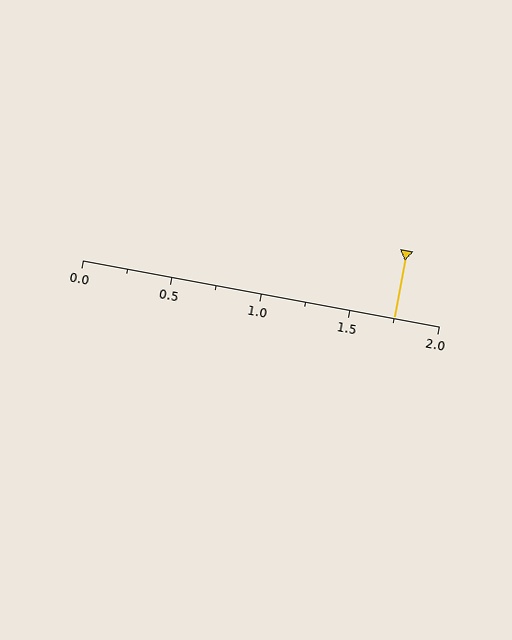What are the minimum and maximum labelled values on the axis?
The axis runs from 0.0 to 2.0.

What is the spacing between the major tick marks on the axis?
The major ticks are spaced 0.5 apart.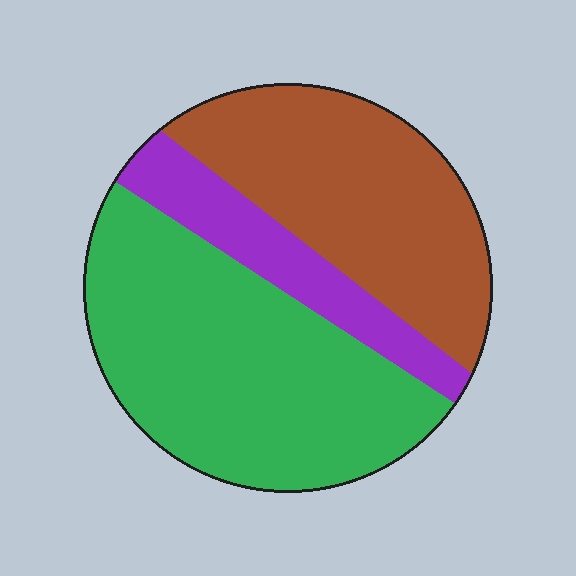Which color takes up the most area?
Green, at roughly 50%.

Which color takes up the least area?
Purple, at roughly 15%.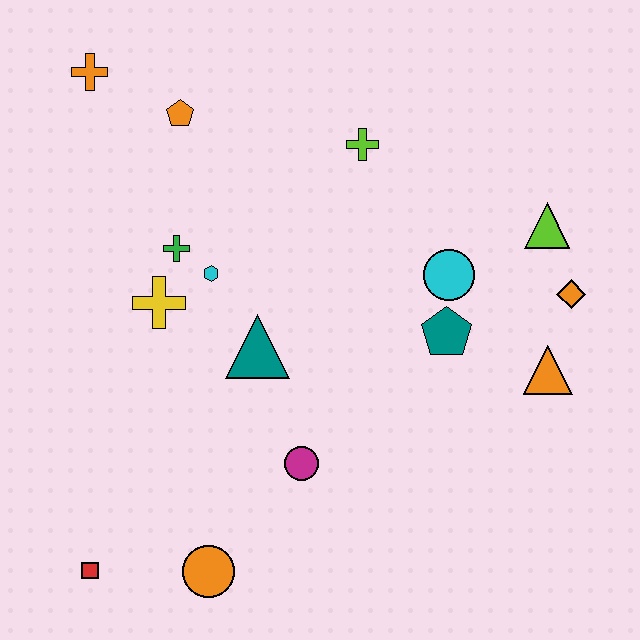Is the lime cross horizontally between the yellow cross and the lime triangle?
Yes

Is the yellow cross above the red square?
Yes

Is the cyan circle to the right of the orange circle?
Yes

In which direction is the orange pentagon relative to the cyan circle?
The orange pentagon is to the left of the cyan circle.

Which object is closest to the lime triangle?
The orange diamond is closest to the lime triangle.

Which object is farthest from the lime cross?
The red square is farthest from the lime cross.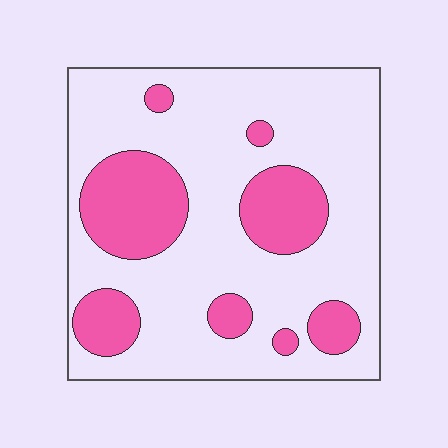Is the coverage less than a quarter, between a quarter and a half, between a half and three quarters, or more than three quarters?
Between a quarter and a half.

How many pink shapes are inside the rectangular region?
8.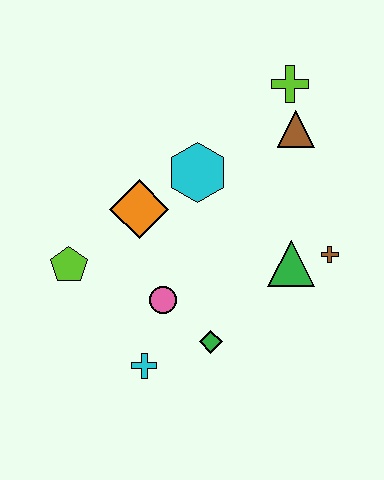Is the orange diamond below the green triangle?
No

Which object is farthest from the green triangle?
The lime pentagon is farthest from the green triangle.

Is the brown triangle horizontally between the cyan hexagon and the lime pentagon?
No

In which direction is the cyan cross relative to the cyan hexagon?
The cyan cross is below the cyan hexagon.